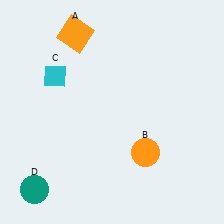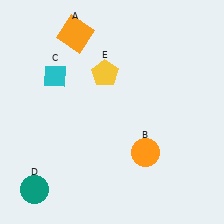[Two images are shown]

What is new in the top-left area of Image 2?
A yellow pentagon (E) was added in the top-left area of Image 2.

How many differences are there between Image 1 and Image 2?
There is 1 difference between the two images.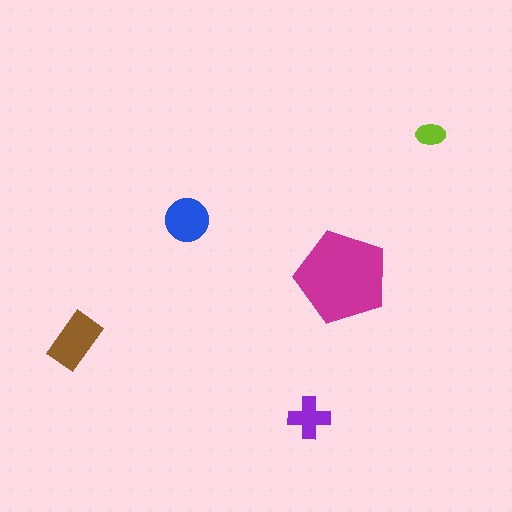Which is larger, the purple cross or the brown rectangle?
The brown rectangle.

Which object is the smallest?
The lime ellipse.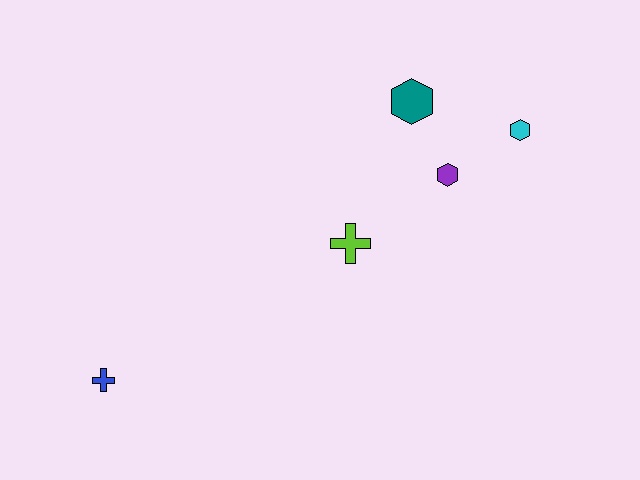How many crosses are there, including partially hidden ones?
There are 2 crosses.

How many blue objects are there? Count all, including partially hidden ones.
There is 1 blue object.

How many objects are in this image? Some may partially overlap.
There are 5 objects.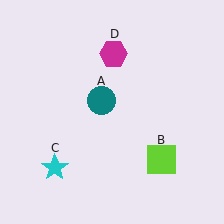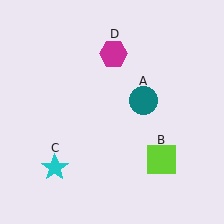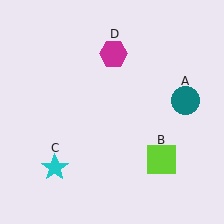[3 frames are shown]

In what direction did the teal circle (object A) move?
The teal circle (object A) moved right.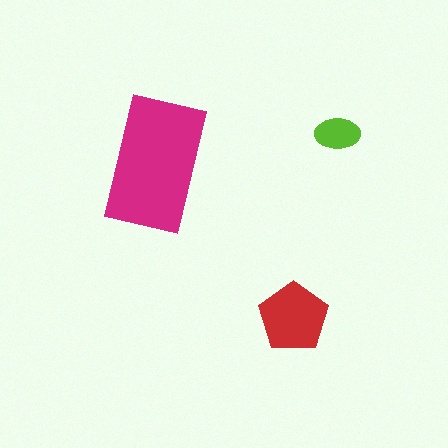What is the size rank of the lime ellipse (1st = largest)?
3rd.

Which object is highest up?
The lime ellipse is topmost.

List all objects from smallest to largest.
The lime ellipse, the red pentagon, the magenta rectangle.